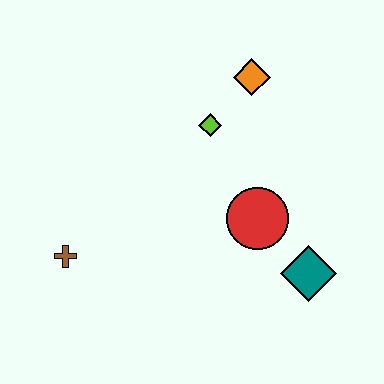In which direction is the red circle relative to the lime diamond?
The red circle is below the lime diamond.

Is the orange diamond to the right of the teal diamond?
No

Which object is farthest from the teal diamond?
The brown cross is farthest from the teal diamond.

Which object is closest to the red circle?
The teal diamond is closest to the red circle.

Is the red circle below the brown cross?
No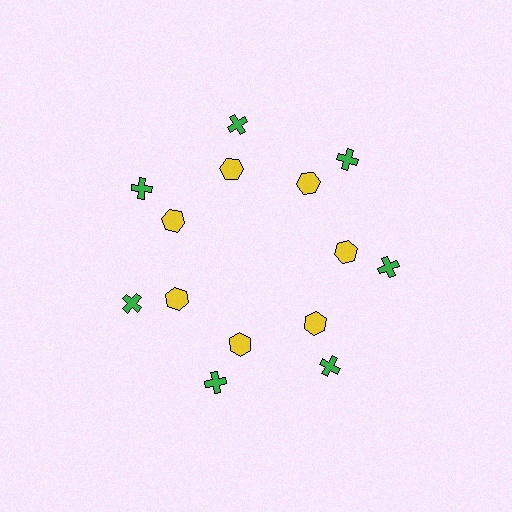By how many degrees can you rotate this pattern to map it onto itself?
The pattern maps onto itself every 51 degrees of rotation.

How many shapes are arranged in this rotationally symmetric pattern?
There are 14 shapes, arranged in 7 groups of 2.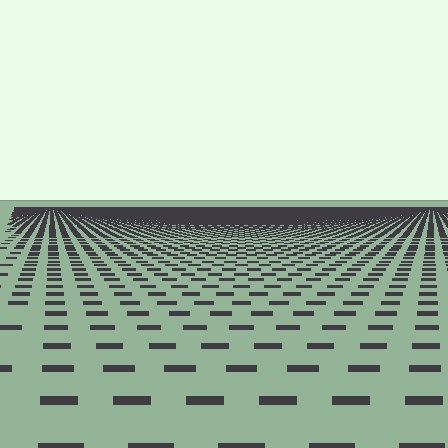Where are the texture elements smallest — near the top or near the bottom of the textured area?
Near the top.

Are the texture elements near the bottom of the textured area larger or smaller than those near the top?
Larger. Near the bottom, elements are closer to the viewer and appear at a bigger on-screen size.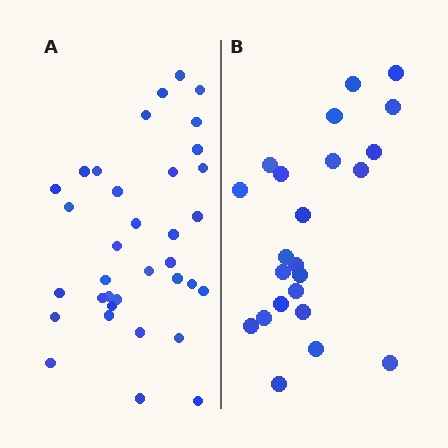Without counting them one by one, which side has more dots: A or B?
Region A (the left region) has more dots.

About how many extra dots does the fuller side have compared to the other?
Region A has roughly 12 or so more dots than region B.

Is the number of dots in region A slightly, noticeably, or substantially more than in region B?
Region A has substantially more. The ratio is roughly 1.5 to 1.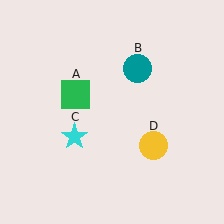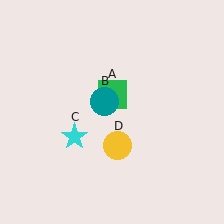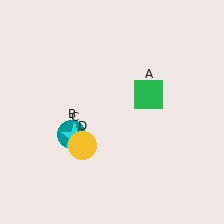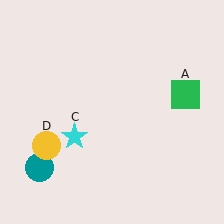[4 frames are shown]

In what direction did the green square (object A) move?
The green square (object A) moved right.